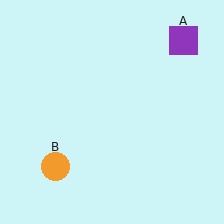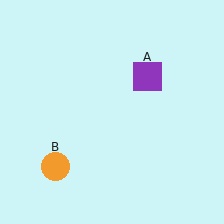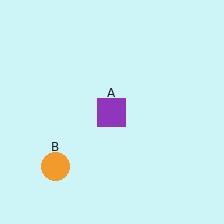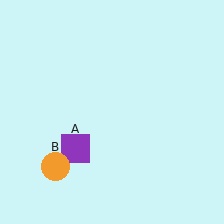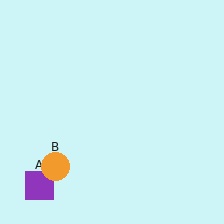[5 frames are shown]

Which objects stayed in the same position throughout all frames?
Orange circle (object B) remained stationary.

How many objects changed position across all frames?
1 object changed position: purple square (object A).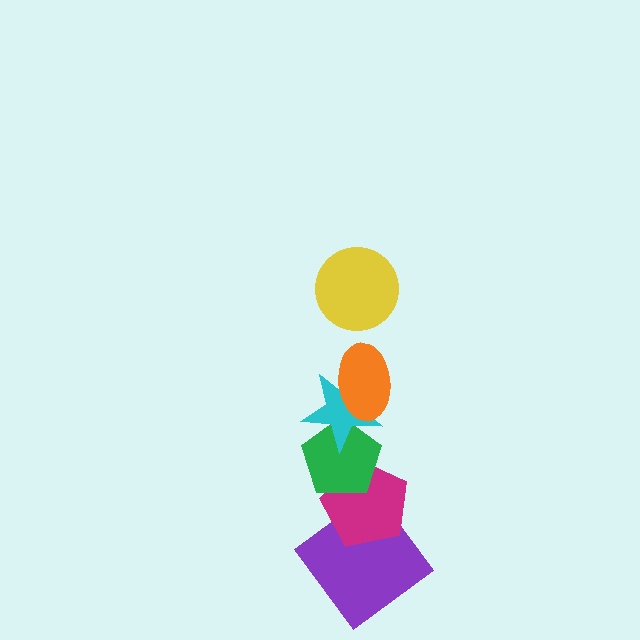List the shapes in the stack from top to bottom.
From top to bottom: the yellow circle, the orange ellipse, the cyan star, the green pentagon, the magenta pentagon, the purple diamond.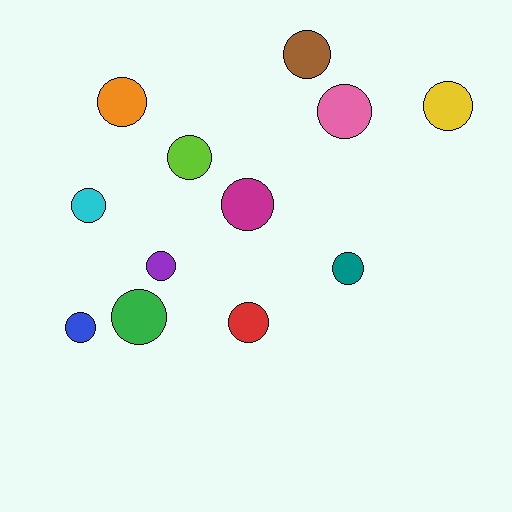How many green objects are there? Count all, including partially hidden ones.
There is 1 green object.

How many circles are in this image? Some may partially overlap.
There are 12 circles.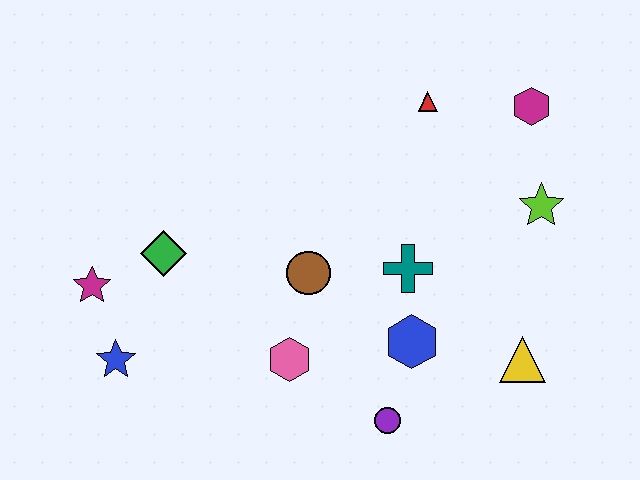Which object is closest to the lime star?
The magenta hexagon is closest to the lime star.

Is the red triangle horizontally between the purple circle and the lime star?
Yes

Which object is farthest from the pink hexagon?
The magenta hexagon is farthest from the pink hexagon.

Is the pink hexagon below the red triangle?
Yes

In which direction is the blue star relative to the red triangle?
The blue star is to the left of the red triangle.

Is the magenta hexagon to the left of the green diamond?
No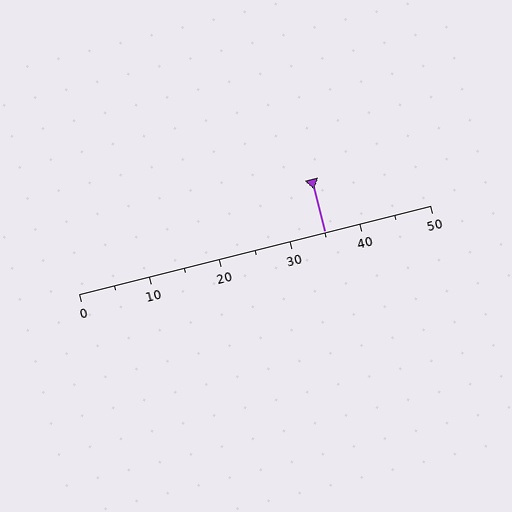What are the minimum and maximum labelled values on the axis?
The axis runs from 0 to 50.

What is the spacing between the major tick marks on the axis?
The major ticks are spaced 10 apart.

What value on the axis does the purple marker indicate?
The marker indicates approximately 35.